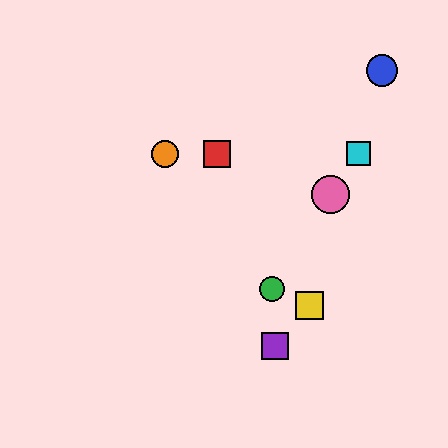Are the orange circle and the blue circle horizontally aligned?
No, the orange circle is at y≈154 and the blue circle is at y≈71.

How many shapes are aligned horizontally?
3 shapes (the red square, the orange circle, the cyan square) are aligned horizontally.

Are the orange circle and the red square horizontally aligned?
Yes, both are at y≈154.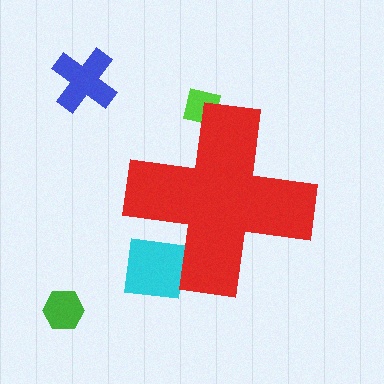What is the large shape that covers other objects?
A red cross.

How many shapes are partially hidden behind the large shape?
2 shapes are partially hidden.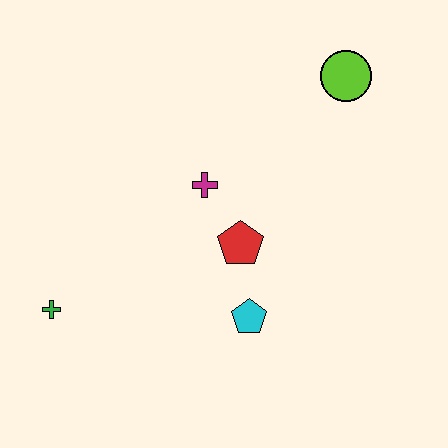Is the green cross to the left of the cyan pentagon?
Yes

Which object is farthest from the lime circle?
The green cross is farthest from the lime circle.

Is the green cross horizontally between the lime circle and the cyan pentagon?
No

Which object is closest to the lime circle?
The magenta cross is closest to the lime circle.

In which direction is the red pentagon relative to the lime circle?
The red pentagon is below the lime circle.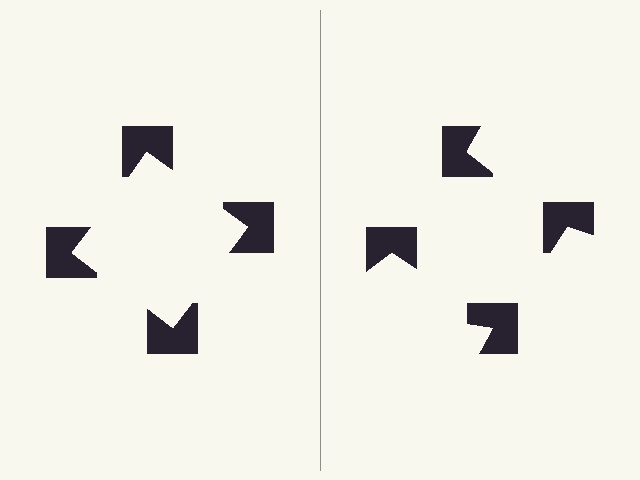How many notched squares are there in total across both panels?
8 — 4 on each side.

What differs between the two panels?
The notched squares are positioned identically on both sides; only the wedge orientations differ. On the left they align to a square; on the right they are misaligned.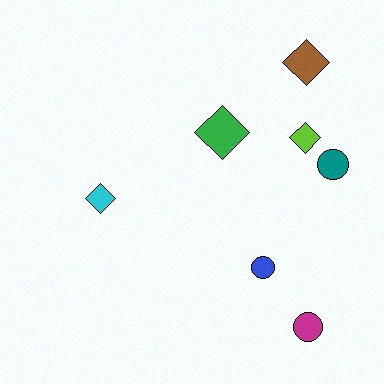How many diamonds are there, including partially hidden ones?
There are 4 diamonds.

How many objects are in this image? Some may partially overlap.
There are 7 objects.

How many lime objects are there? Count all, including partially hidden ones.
There is 1 lime object.